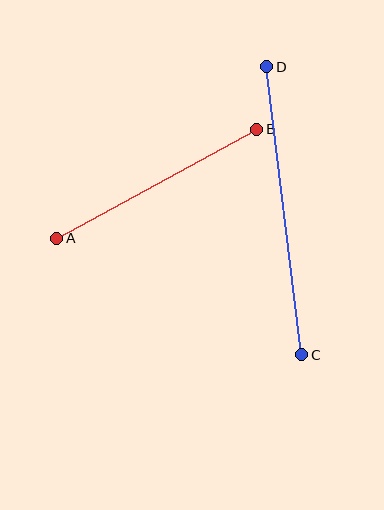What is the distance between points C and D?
The distance is approximately 290 pixels.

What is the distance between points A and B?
The distance is approximately 228 pixels.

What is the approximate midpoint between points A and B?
The midpoint is at approximately (157, 184) pixels.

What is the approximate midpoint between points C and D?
The midpoint is at approximately (284, 211) pixels.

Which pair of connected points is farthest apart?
Points C and D are farthest apart.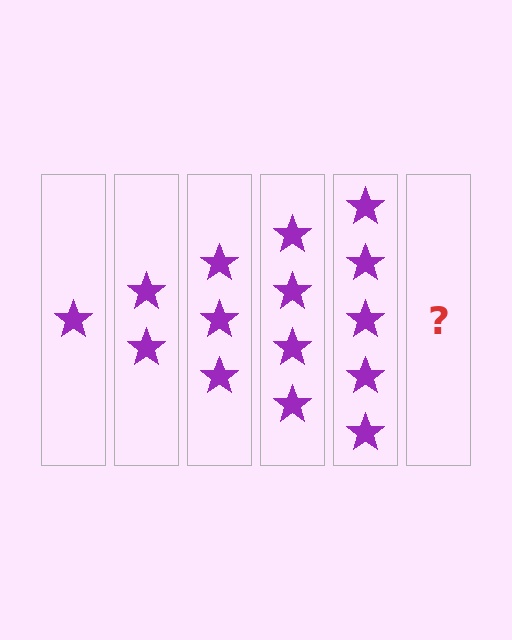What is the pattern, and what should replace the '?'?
The pattern is that each step adds one more star. The '?' should be 6 stars.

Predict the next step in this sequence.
The next step is 6 stars.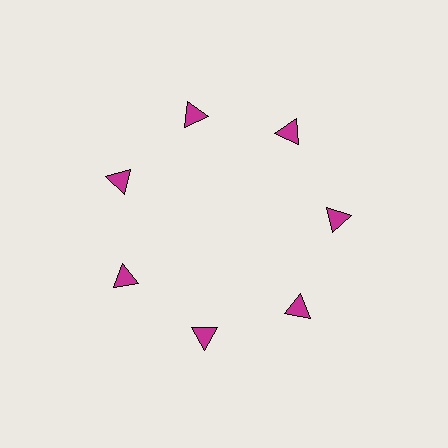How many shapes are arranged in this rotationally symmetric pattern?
There are 7 shapes, arranged in 7 groups of 1.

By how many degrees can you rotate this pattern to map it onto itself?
The pattern maps onto itself every 51 degrees of rotation.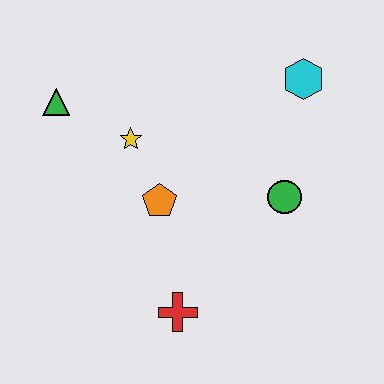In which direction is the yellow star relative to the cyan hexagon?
The yellow star is to the left of the cyan hexagon.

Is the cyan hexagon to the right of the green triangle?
Yes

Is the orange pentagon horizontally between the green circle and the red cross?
No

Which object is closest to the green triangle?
The yellow star is closest to the green triangle.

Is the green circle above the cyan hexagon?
No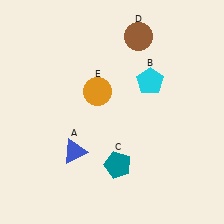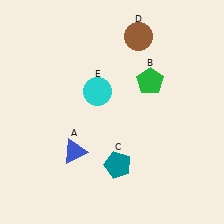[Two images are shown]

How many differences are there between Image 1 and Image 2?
There are 2 differences between the two images.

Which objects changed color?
B changed from cyan to green. E changed from orange to cyan.